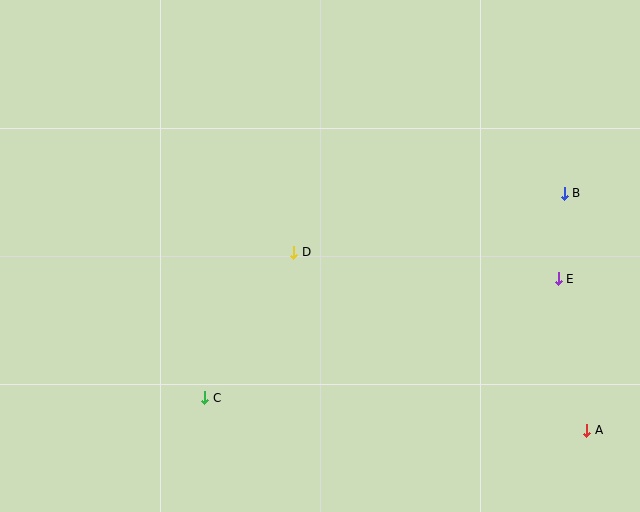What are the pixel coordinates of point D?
Point D is at (294, 252).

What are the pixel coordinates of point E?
Point E is at (558, 279).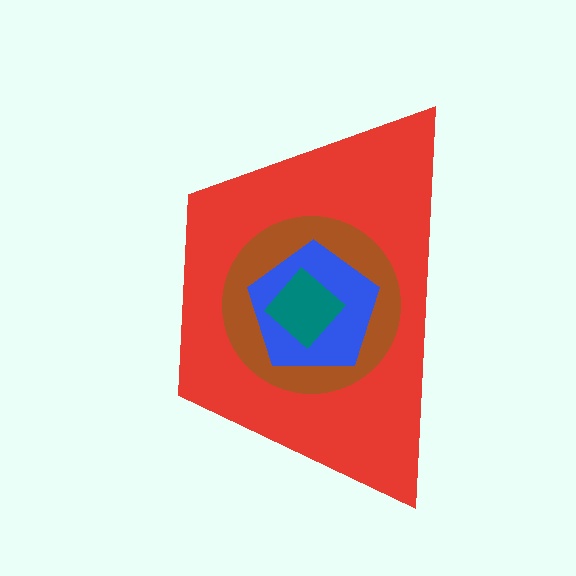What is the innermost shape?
The teal diamond.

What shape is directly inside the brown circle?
The blue pentagon.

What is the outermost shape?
The red trapezoid.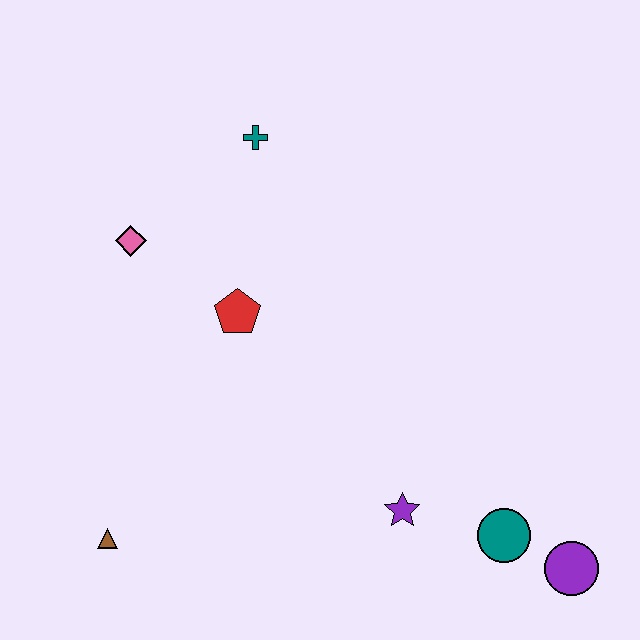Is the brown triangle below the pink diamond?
Yes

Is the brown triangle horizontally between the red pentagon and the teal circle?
No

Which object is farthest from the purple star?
The teal cross is farthest from the purple star.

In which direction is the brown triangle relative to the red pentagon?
The brown triangle is below the red pentagon.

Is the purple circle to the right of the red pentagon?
Yes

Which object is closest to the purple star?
The teal circle is closest to the purple star.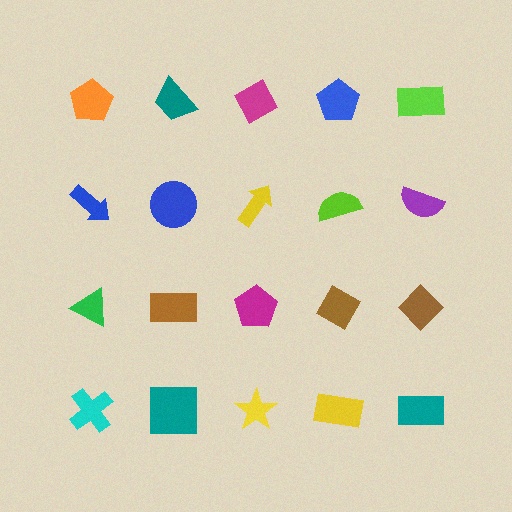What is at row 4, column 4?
A yellow rectangle.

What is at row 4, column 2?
A teal square.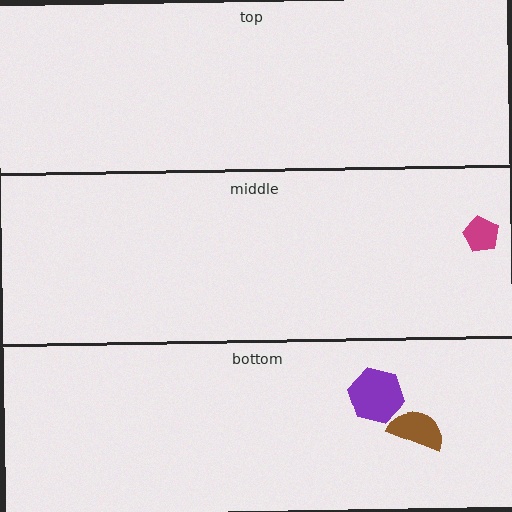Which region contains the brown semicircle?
The bottom region.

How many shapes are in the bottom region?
2.